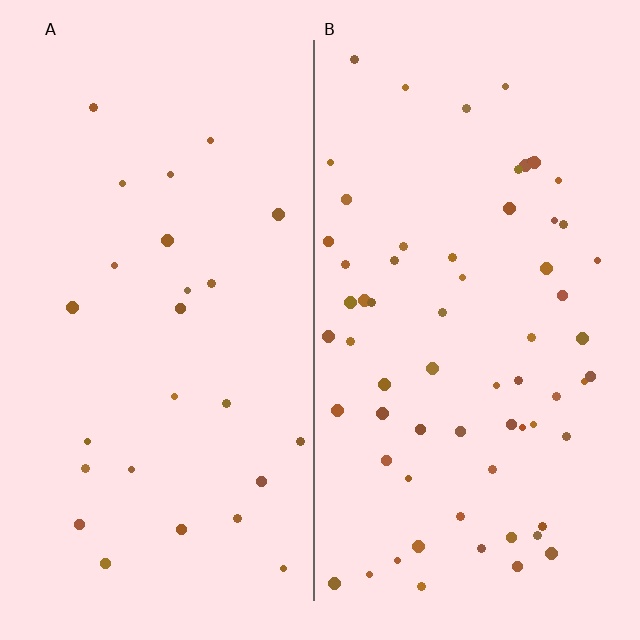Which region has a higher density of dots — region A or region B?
B (the right).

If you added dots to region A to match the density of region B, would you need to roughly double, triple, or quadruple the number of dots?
Approximately triple.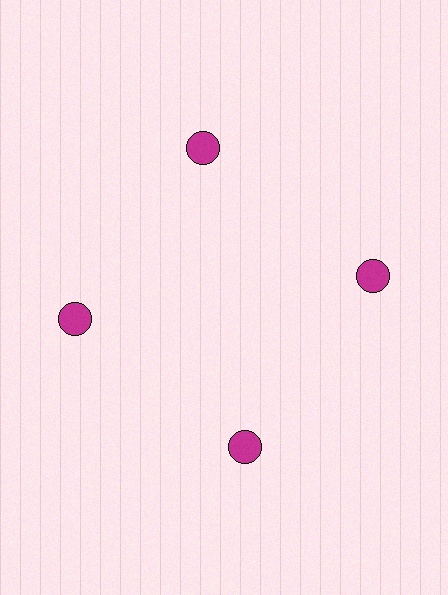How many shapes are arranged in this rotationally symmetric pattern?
There are 4 shapes, arranged in 4 groups of 1.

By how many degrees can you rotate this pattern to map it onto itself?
The pattern maps onto itself every 90 degrees of rotation.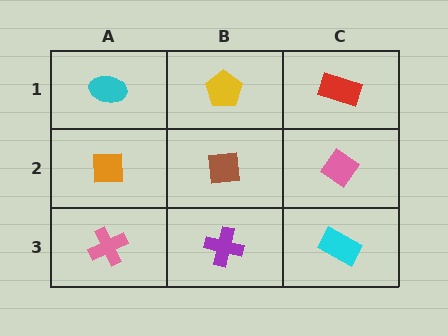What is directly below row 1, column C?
A pink diamond.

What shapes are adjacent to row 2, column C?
A red rectangle (row 1, column C), a cyan rectangle (row 3, column C), a brown square (row 2, column B).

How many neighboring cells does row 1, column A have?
2.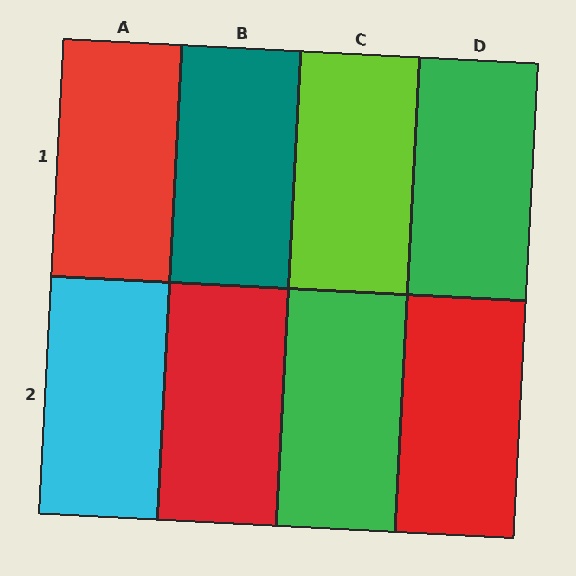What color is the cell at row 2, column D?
Red.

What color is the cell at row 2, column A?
Cyan.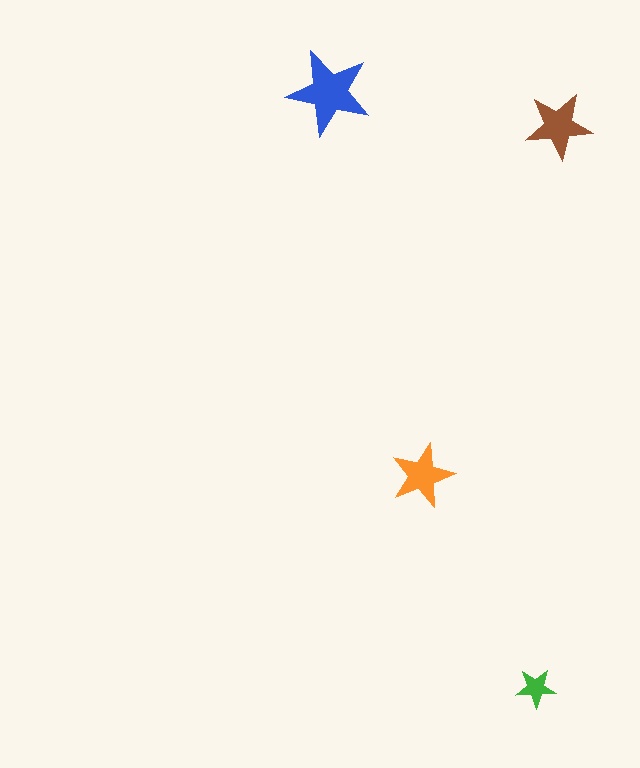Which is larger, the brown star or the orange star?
The brown one.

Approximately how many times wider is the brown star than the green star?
About 1.5 times wider.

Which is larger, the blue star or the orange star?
The blue one.